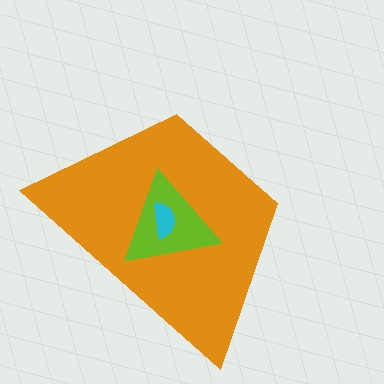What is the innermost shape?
The cyan semicircle.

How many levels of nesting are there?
3.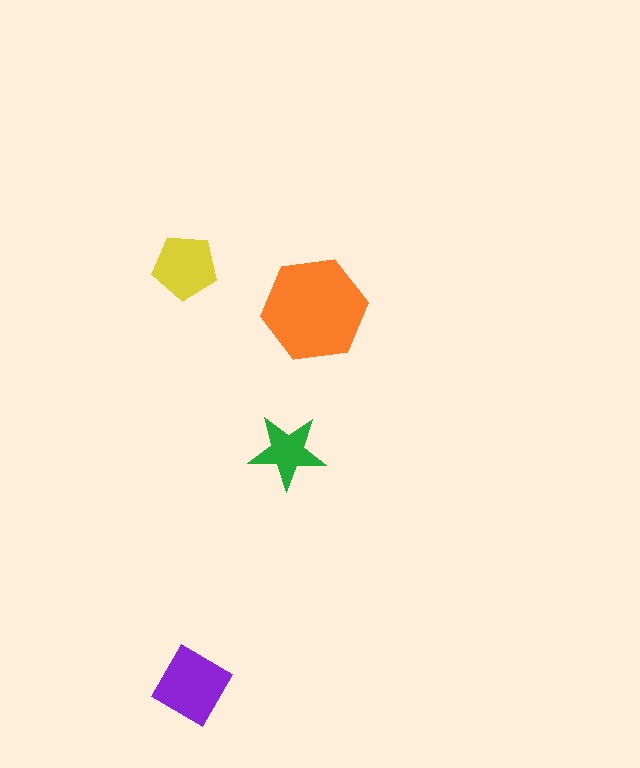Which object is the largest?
The orange hexagon.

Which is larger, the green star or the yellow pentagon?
The yellow pentagon.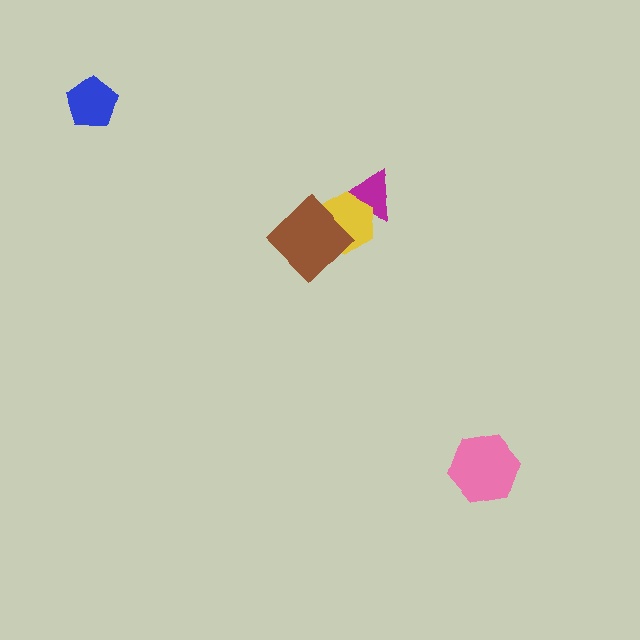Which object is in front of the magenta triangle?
The yellow hexagon is in front of the magenta triangle.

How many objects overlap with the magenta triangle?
1 object overlaps with the magenta triangle.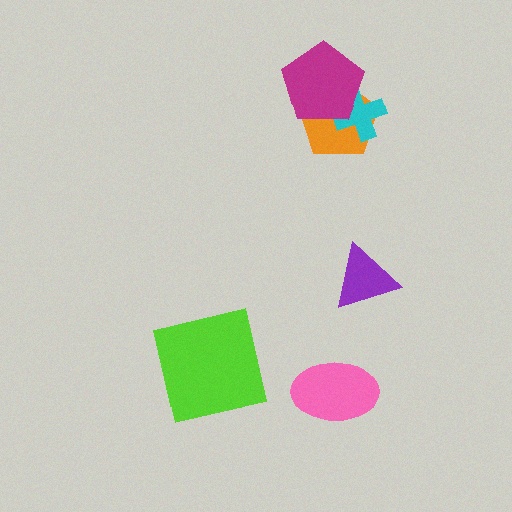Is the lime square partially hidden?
No, no other shape covers it.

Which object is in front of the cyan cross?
The magenta pentagon is in front of the cyan cross.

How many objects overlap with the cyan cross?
2 objects overlap with the cyan cross.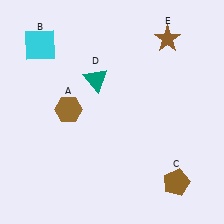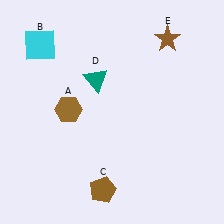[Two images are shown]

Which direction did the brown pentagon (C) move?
The brown pentagon (C) moved left.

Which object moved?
The brown pentagon (C) moved left.